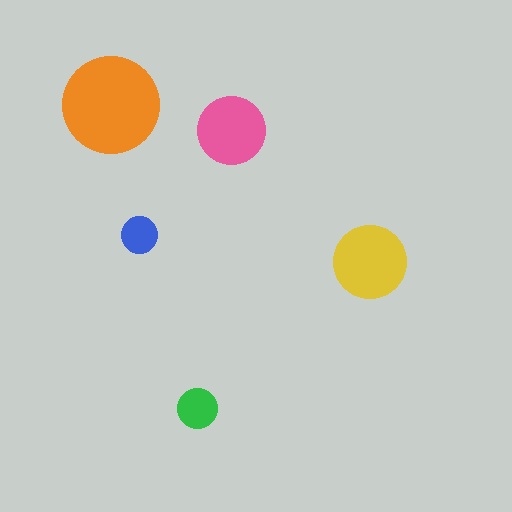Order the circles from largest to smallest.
the orange one, the yellow one, the pink one, the green one, the blue one.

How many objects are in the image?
There are 5 objects in the image.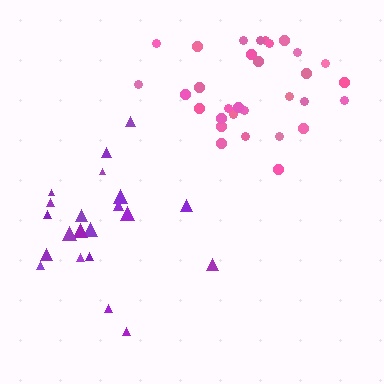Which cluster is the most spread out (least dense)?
Pink.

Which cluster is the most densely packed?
Purple.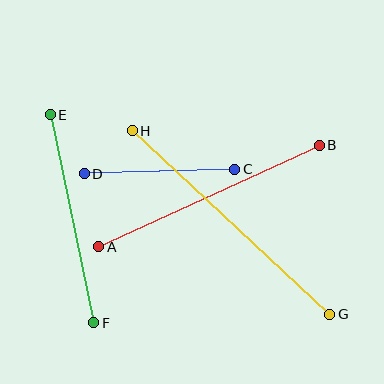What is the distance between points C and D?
The distance is approximately 150 pixels.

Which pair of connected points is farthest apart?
Points G and H are farthest apart.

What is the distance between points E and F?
The distance is approximately 213 pixels.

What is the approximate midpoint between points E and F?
The midpoint is at approximately (72, 219) pixels.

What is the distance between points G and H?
The distance is approximately 269 pixels.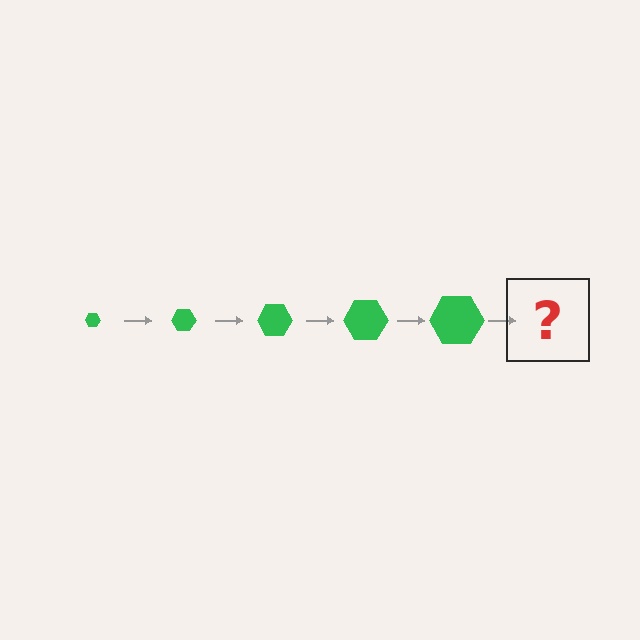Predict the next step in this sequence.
The next step is a green hexagon, larger than the previous one.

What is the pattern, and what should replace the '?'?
The pattern is that the hexagon gets progressively larger each step. The '?' should be a green hexagon, larger than the previous one.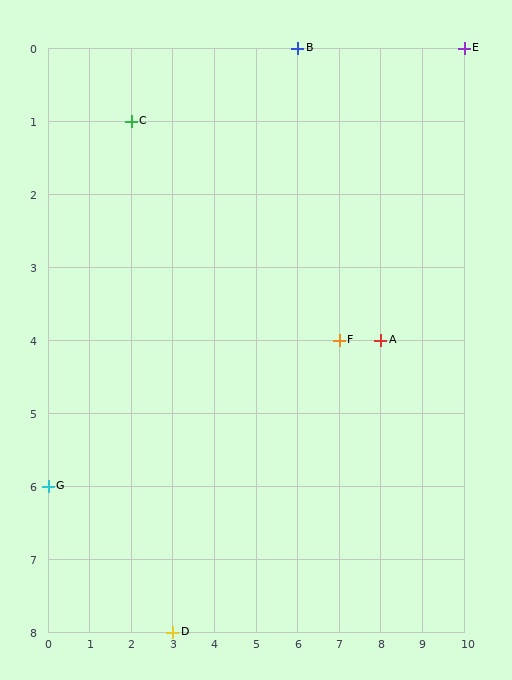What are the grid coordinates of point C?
Point C is at grid coordinates (2, 1).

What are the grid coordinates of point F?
Point F is at grid coordinates (7, 4).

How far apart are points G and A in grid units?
Points G and A are 8 columns and 2 rows apart (about 8.2 grid units diagonally).